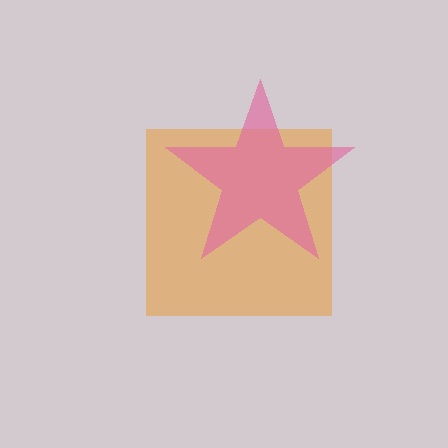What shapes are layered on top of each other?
The layered shapes are: an orange square, a pink star.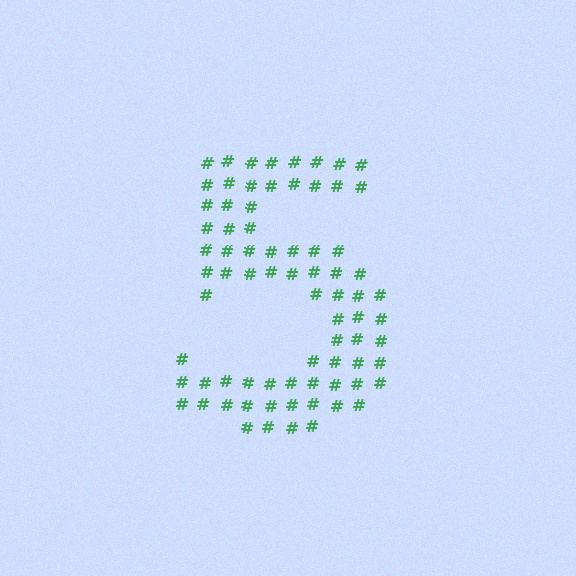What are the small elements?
The small elements are hash symbols.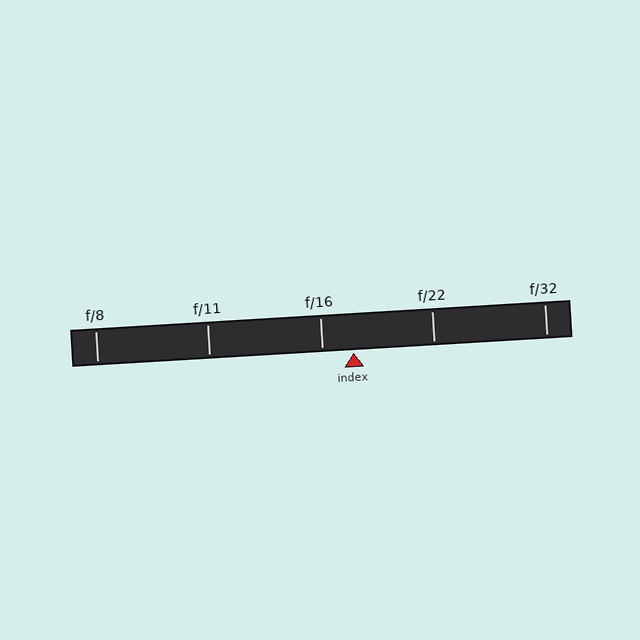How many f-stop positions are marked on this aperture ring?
There are 5 f-stop positions marked.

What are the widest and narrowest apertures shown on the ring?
The widest aperture shown is f/8 and the narrowest is f/32.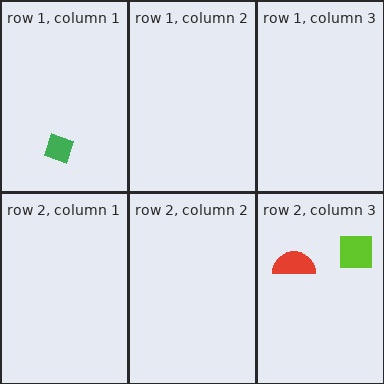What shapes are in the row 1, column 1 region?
The green diamond.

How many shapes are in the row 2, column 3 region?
2.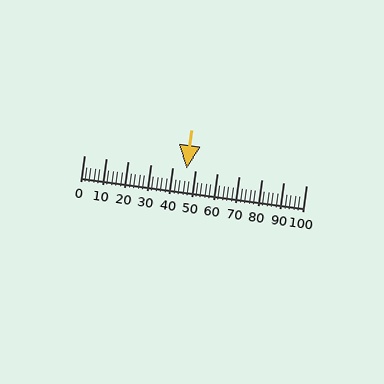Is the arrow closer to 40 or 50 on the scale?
The arrow is closer to 50.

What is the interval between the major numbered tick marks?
The major tick marks are spaced 10 units apart.